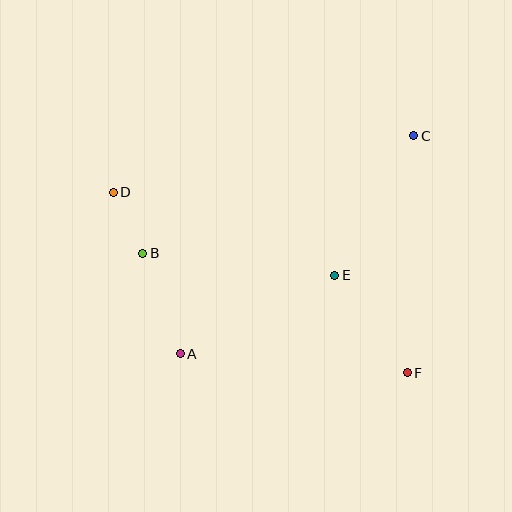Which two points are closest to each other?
Points B and D are closest to each other.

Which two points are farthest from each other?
Points D and F are farthest from each other.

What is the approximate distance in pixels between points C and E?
The distance between C and E is approximately 160 pixels.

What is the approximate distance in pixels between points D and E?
The distance between D and E is approximately 236 pixels.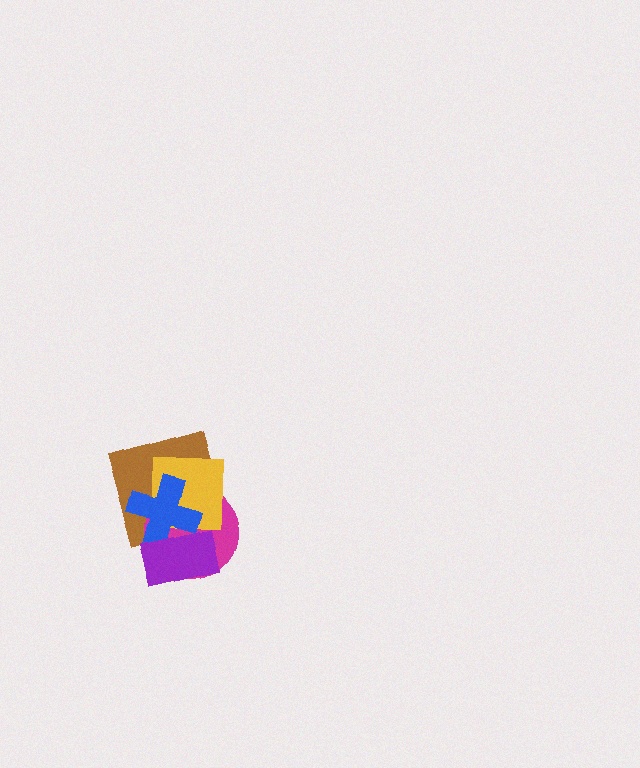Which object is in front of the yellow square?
The blue cross is in front of the yellow square.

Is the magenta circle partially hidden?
Yes, it is partially covered by another shape.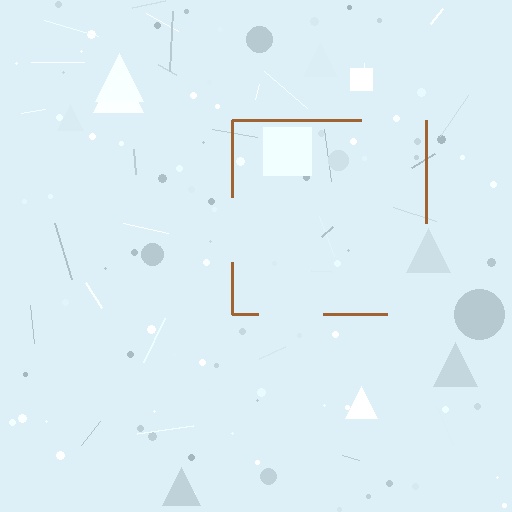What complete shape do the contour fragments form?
The contour fragments form a square.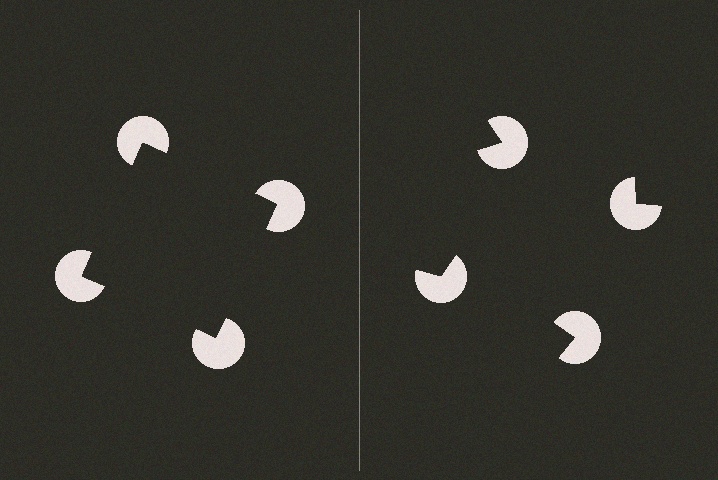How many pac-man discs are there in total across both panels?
8 — 4 on each side.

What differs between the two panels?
The pac-man discs are positioned identically on both sides; only the wedge orientations differ. On the left they align to a square; on the right they are misaligned.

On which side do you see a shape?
An illusory square appears on the left side. On the right side the wedge cuts are rotated, so no coherent shape forms.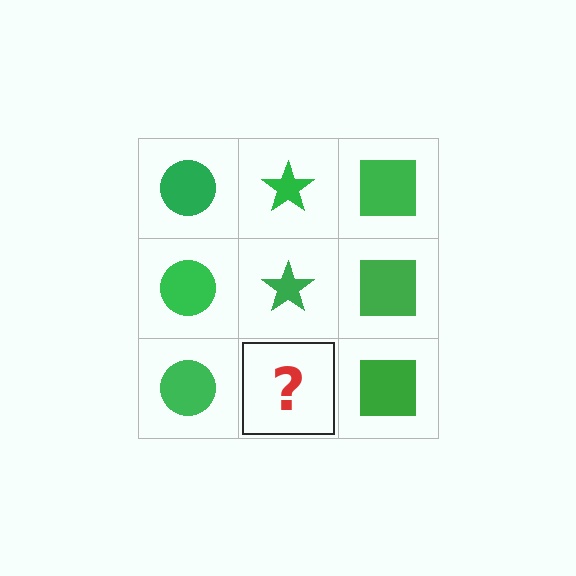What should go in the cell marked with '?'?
The missing cell should contain a green star.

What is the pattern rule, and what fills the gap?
The rule is that each column has a consistent shape. The gap should be filled with a green star.